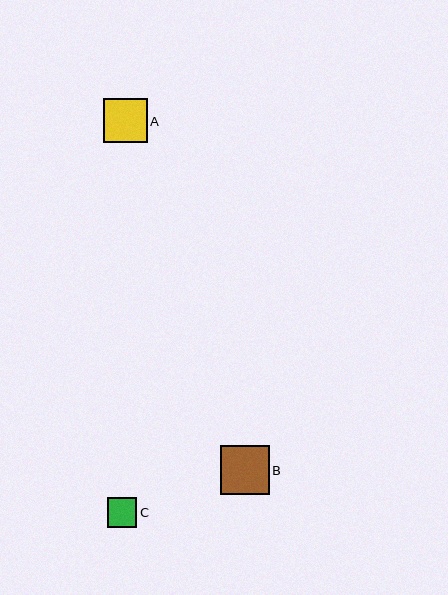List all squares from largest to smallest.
From largest to smallest: B, A, C.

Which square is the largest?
Square B is the largest with a size of approximately 49 pixels.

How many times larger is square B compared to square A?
Square B is approximately 1.1 times the size of square A.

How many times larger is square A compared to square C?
Square A is approximately 1.5 times the size of square C.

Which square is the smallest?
Square C is the smallest with a size of approximately 30 pixels.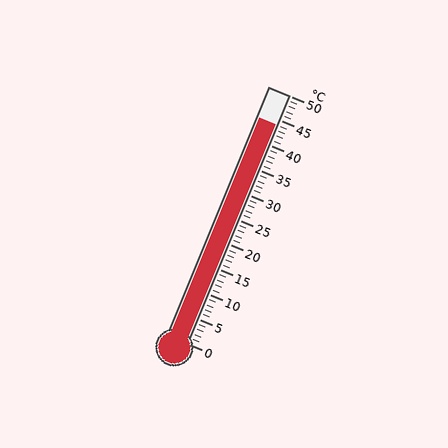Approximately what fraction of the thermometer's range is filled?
The thermometer is filled to approximately 90% of its range.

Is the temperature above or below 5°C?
The temperature is above 5°C.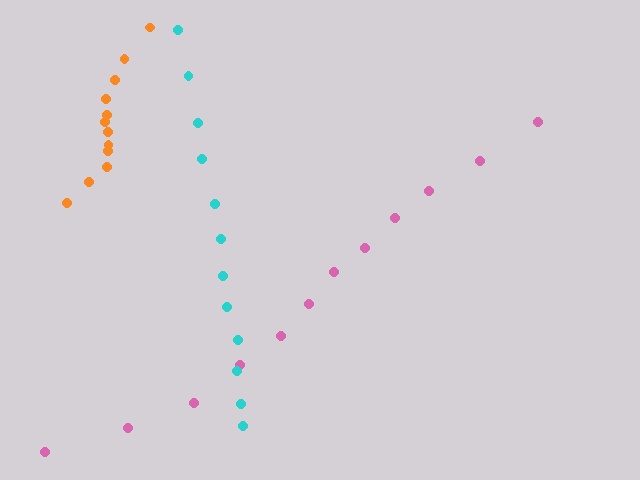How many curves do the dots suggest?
There are 3 distinct paths.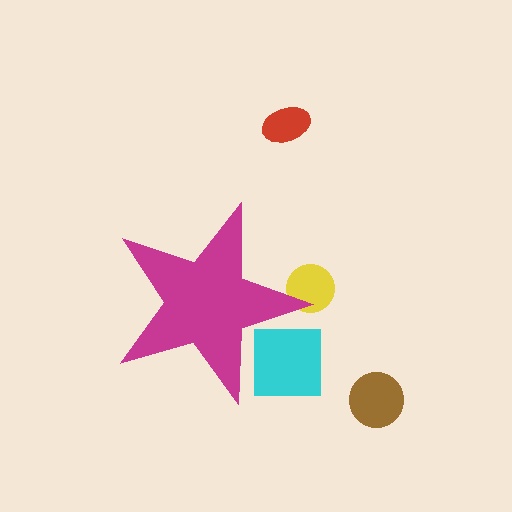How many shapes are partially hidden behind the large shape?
2 shapes are partially hidden.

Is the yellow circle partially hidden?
Yes, the yellow circle is partially hidden behind the magenta star.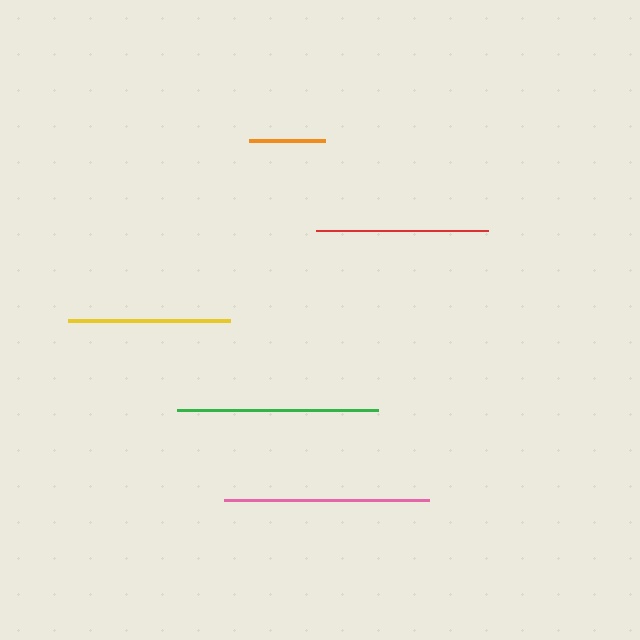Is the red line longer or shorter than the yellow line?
The red line is longer than the yellow line.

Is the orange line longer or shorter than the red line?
The red line is longer than the orange line.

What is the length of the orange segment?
The orange segment is approximately 76 pixels long.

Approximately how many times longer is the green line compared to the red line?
The green line is approximately 1.2 times the length of the red line.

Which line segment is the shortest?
The orange line is the shortest at approximately 76 pixels.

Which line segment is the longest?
The pink line is the longest at approximately 205 pixels.